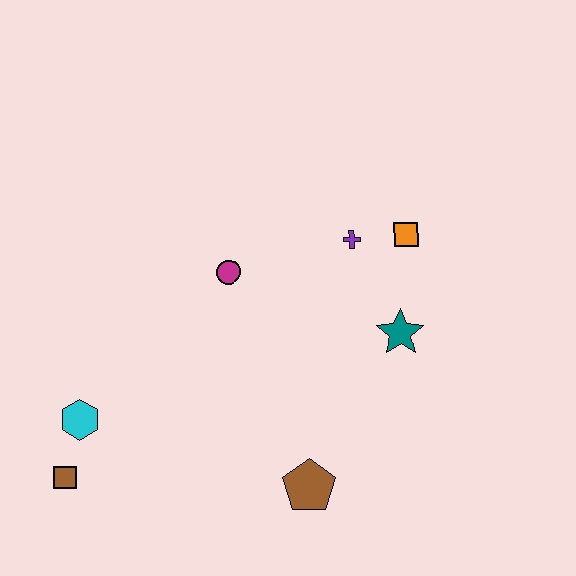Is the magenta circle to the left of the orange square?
Yes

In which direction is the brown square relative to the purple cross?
The brown square is to the left of the purple cross.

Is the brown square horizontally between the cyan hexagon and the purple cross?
No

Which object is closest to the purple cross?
The orange square is closest to the purple cross.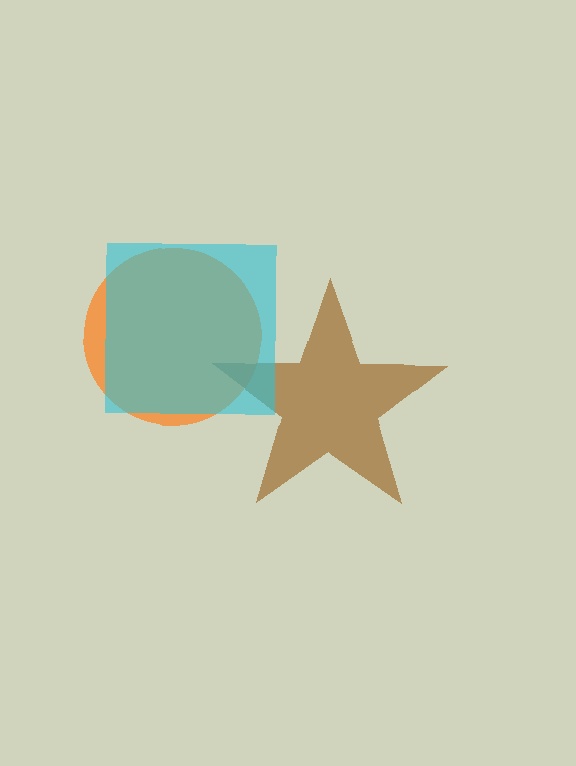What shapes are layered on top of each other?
The layered shapes are: an orange circle, a brown star, a cyan square.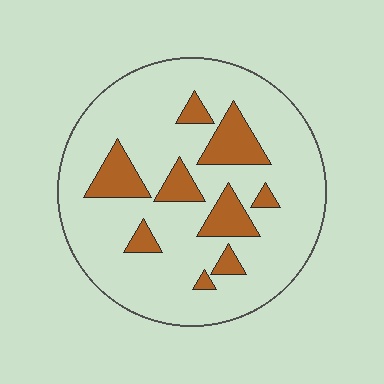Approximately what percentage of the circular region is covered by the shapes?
Approximately 20%.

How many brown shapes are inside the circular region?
9.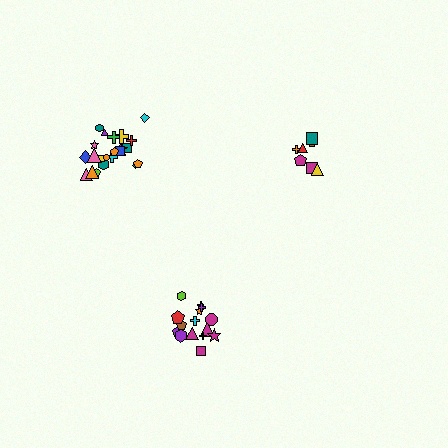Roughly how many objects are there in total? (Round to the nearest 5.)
Roughly 45 objects in total.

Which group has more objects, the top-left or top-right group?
The top-left group.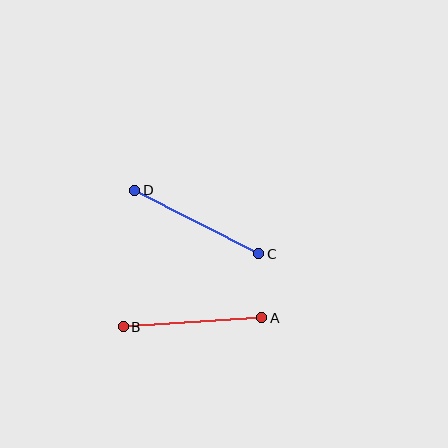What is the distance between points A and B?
The distance is approximately 139 pixels.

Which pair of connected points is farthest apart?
Points C and D are farthest apart.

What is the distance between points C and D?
The distance is approximately 139 pixels.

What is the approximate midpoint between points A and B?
The midpoint is at approximately (193, 322) pixels.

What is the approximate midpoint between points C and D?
The midpoint is at approximately (197, 222) pixels.